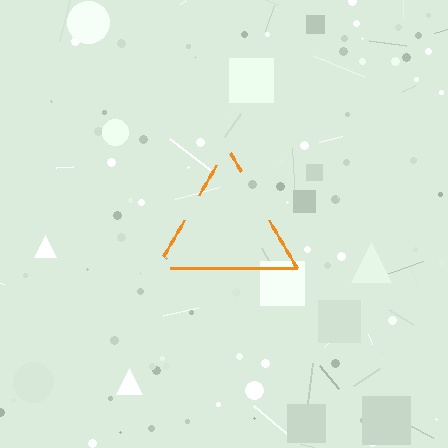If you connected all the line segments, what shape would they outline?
They would outline a triangle.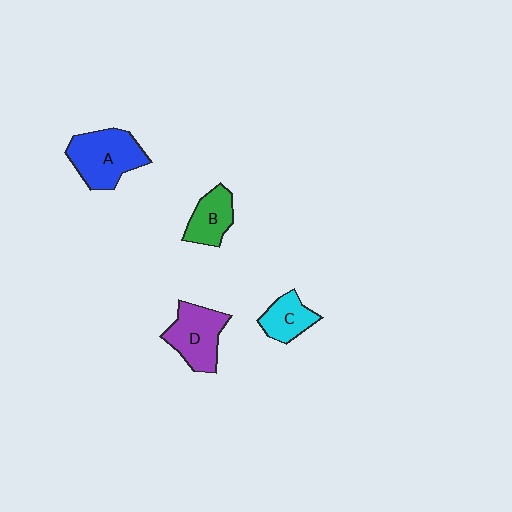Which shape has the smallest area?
Shape C (cyan).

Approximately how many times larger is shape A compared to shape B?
Approximately 1.7 times.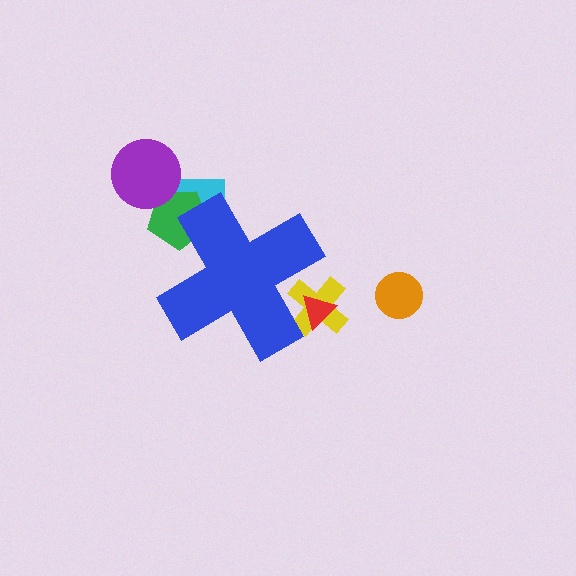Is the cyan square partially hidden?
Yes, the cyan square is partially hidden behind the blue cross.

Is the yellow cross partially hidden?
Yes, the yellow cross is partially hidden behind the blue cross.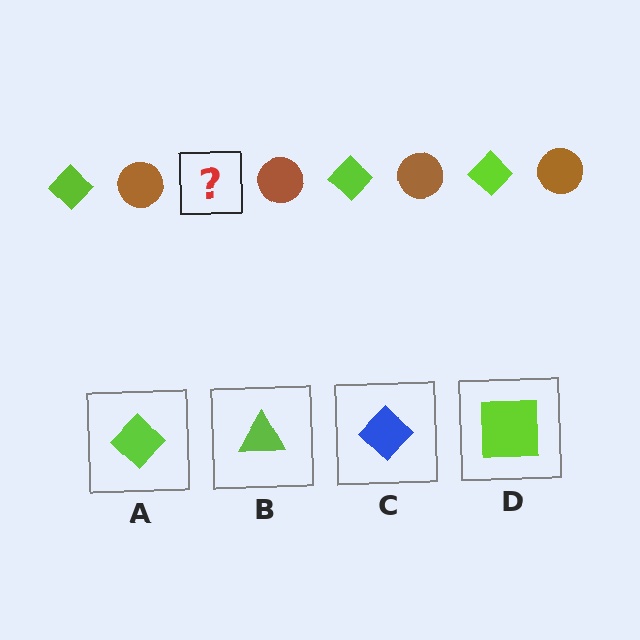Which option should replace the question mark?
Option A.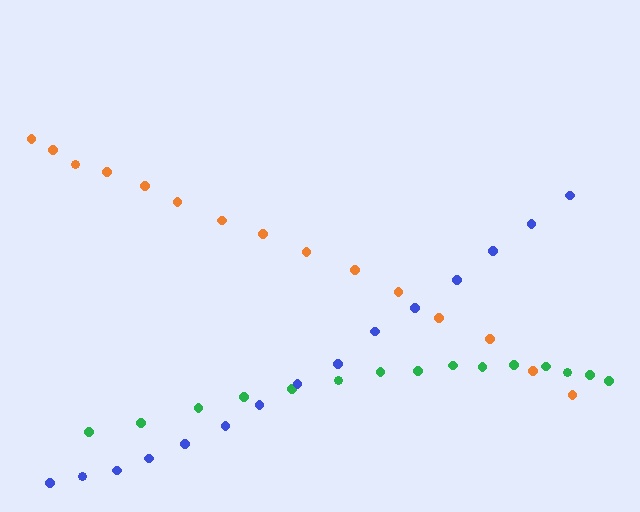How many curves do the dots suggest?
There are 3 distinct paths.